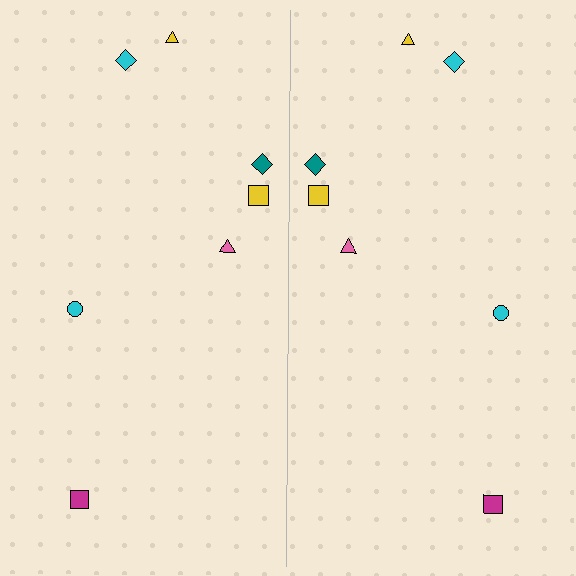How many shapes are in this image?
There are 14 shapes in this image.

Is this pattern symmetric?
Yes, this pattern has bilateral (reflection) symmetry.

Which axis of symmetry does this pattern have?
The pattern has a vertical axis of symmetry running through the center of the image.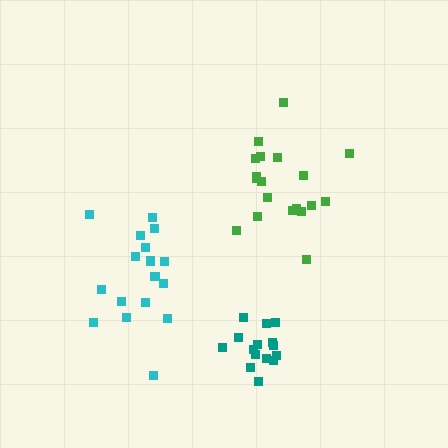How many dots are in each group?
Group 1: 19 dots, Group 2: 15 dots, Group 3: 18 dots (52 total).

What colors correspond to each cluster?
The clusters are colored: green, teal, cyan.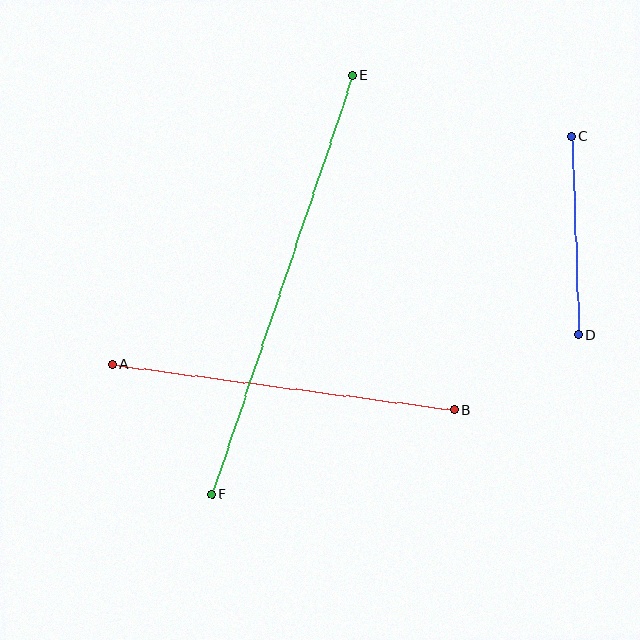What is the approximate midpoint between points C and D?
The midpoint is at approximately (575, 236) pixels.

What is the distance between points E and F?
The distance is approximately 442 pixels.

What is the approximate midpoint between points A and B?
The midpoint is at approximately (283, 387) pixels.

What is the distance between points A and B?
The distance is approximately 345 pixels.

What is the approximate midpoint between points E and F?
The midpoint is at approximately (282, 285) pixels.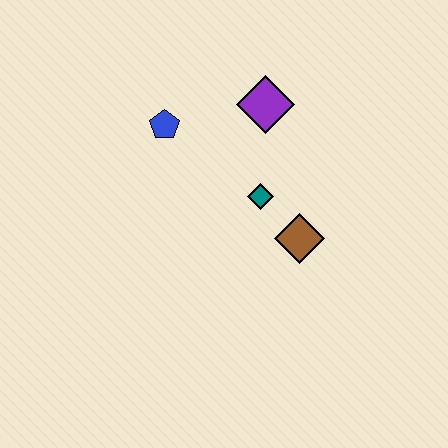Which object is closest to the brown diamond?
The teal diamond is closest to the brown diamond.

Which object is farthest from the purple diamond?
The brown diamond is farthest from the purple diamond.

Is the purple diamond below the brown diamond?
No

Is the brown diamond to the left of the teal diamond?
No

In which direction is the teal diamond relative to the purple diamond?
The teal diamond is below the purple diamond.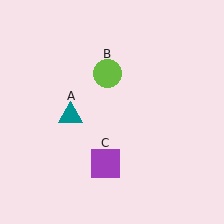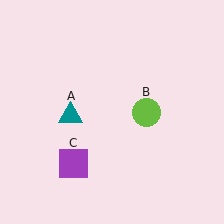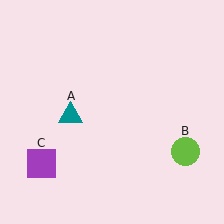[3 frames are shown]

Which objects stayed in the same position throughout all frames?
Teal triangle (object A) remained stationary.